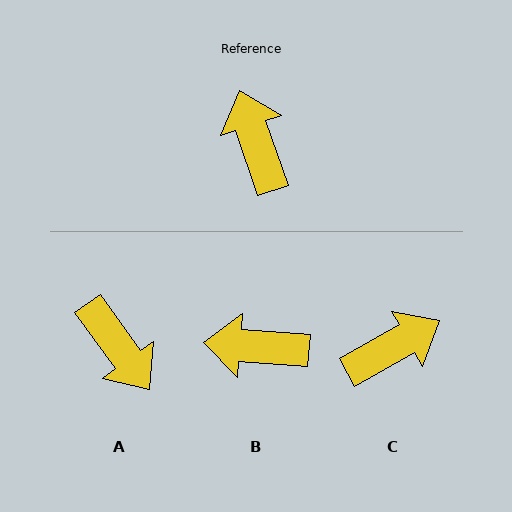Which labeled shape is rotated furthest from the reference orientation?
A, about 163 degrees away.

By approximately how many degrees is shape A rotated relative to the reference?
Approximately 163 degrees clockwise.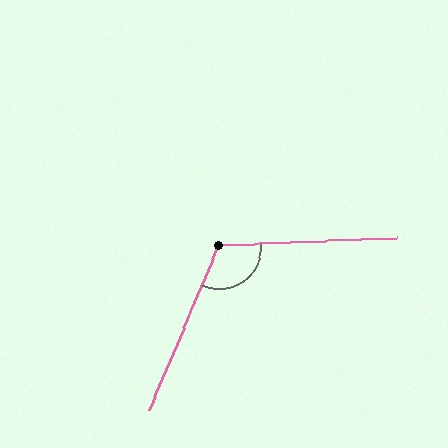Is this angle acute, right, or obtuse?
It is obtuse.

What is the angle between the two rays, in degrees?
Approximately 115 degrees.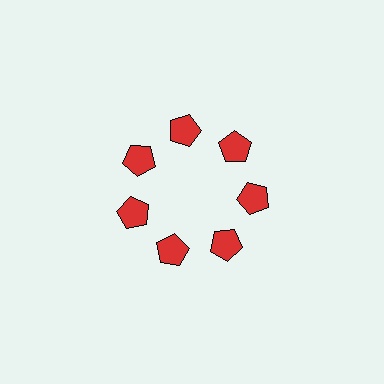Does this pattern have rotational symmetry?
Yes, this pattern has 7-fold rotational symmetry. It looks the same after rotating 51 degrees around the center.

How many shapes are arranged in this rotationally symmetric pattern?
There are 7 shapes, arranged in 7 groups of 1.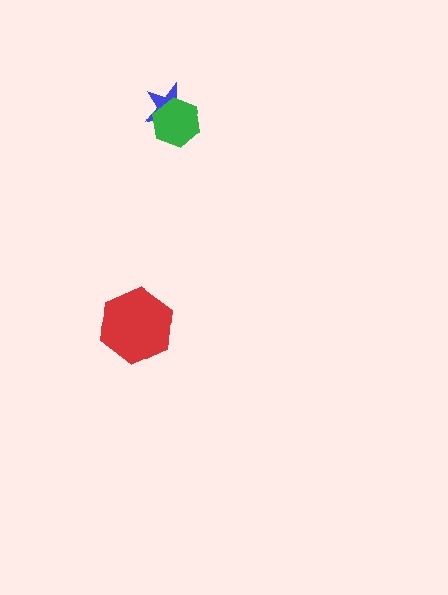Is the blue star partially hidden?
Yes, it is partially covered by another shape.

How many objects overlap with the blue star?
1 object overlaps with the blue star.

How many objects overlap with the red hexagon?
0 objects overlap with the red hexagon.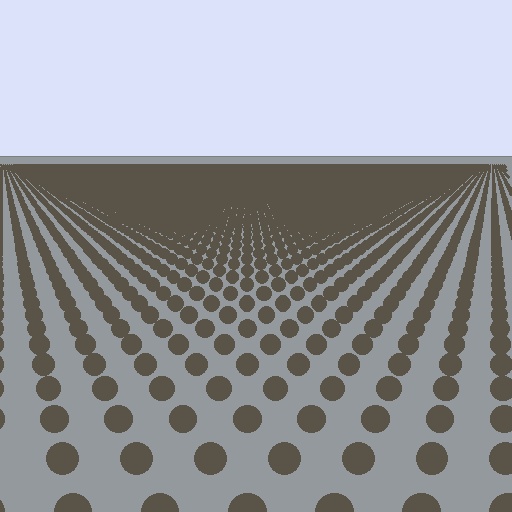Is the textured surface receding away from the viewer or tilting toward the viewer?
The surface is receding away from the viewer. Texture elements get smaller and denser toward the top.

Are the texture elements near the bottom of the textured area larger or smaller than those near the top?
Larger. Near the bottom, elements are closer to the viewer and appear at a bigger on-screen size.